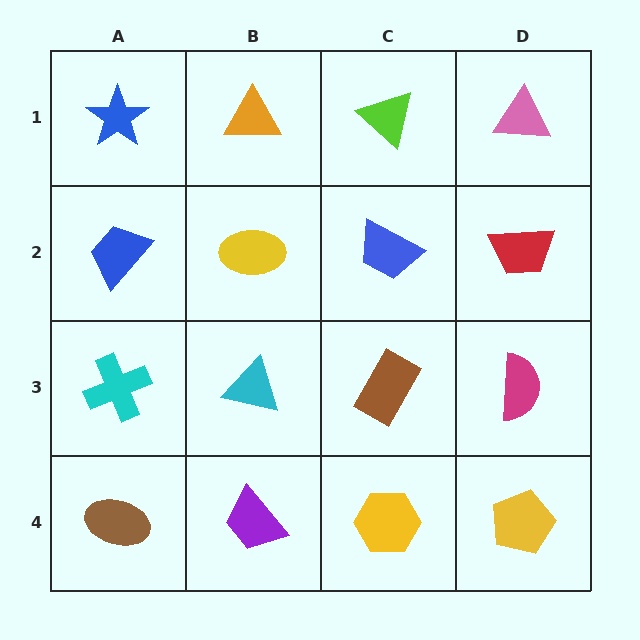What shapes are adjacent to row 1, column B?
A yellow ellipse (row 2, column B), a blue star (row 1, column A), a lime triangle (row 1, column C).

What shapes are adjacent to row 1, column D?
A red trapezoid (row 2, column D), a lime triangle (row 1, column C).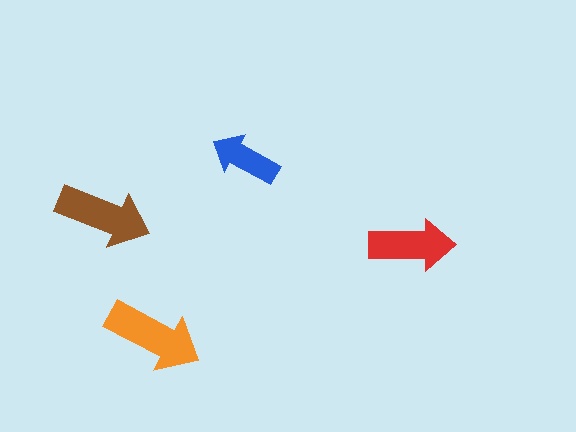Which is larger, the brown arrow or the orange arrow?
The orange one.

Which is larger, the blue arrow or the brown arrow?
The brown one.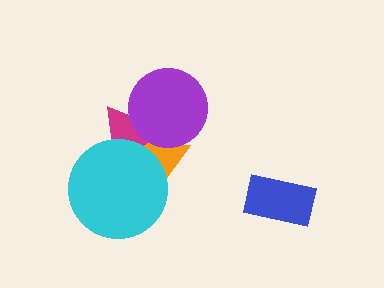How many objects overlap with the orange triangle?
3 objects overlap with the orange triangle.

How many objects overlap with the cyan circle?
2 objects overlap with the cyan circle.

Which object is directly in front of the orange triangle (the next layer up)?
The magenta triangle is directly in front of the orange triangle.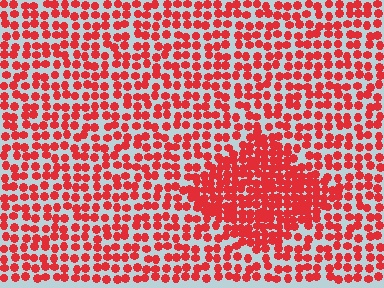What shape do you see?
I see a diamond.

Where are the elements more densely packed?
The elements are more densely packed inside the diamond boundary.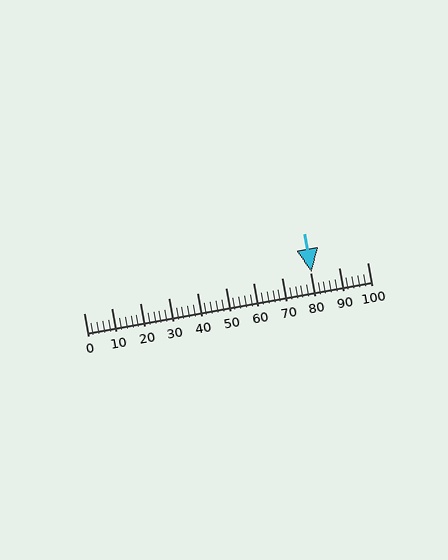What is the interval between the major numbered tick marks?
The major tick marks are spaced 10 units apart.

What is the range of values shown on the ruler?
The ruler shows values from 0 to 100.